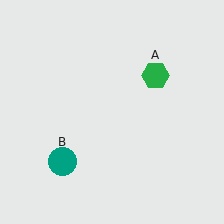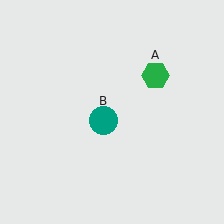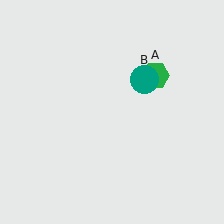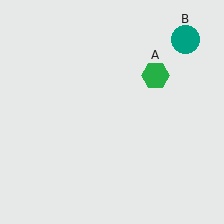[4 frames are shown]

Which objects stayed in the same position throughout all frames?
Green hexagon (object A) remained stationary.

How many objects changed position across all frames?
1 object changed position: teal circle (object B).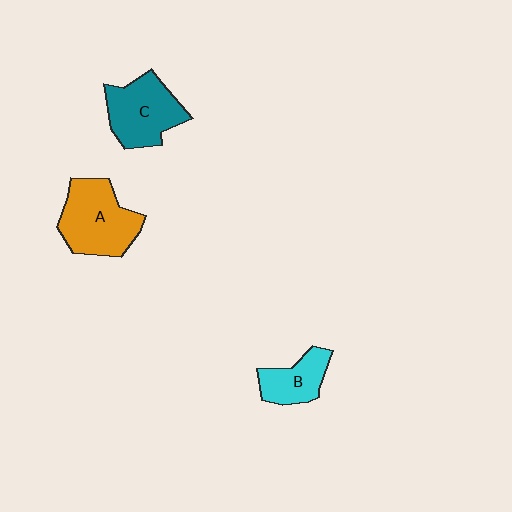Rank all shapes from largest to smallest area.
From largest to smallest: A (orange), C (teal), B (cyan).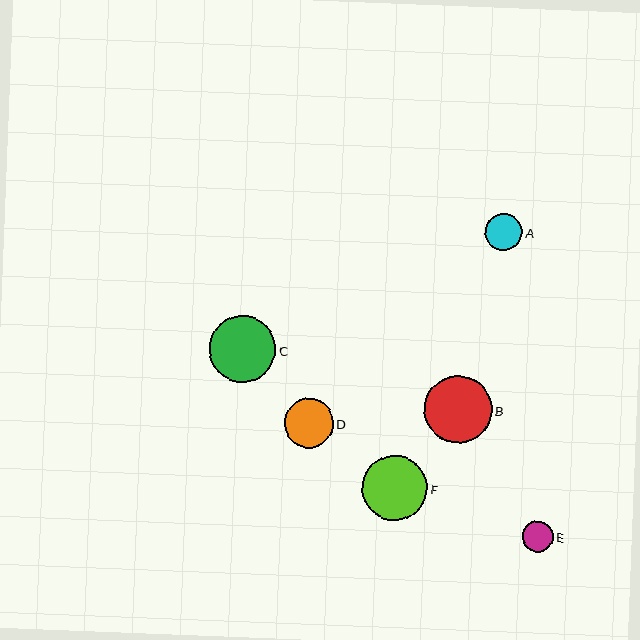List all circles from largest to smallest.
From largest to smallest: B, C, F, D, A, E.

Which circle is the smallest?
Circle E is the smallest with a size of approximately 31 pixels.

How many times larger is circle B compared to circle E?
Circle B is approximately 2.2 times the size of circle E.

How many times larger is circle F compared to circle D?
Circle F is approximately 1.3 times the size of circle D.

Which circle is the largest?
Circle B is the largest with a size of approximately 68 pixels.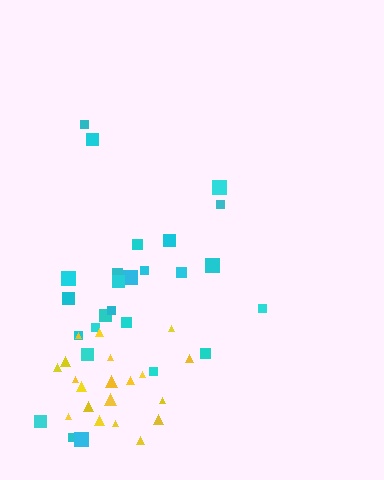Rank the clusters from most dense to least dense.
yellow, cyan.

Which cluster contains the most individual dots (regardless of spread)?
Cyan (26).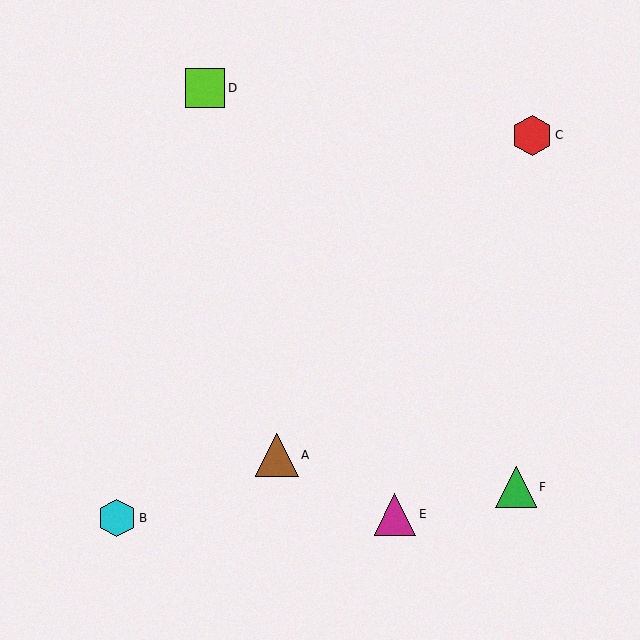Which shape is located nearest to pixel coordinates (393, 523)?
The magenta triangle (labeled E) at (395, 514) is nearest to that location.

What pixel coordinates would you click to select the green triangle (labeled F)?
Click at (516, 487) to select the green triangle F.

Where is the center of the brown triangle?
The center of the brown triangle is at (277, 455).